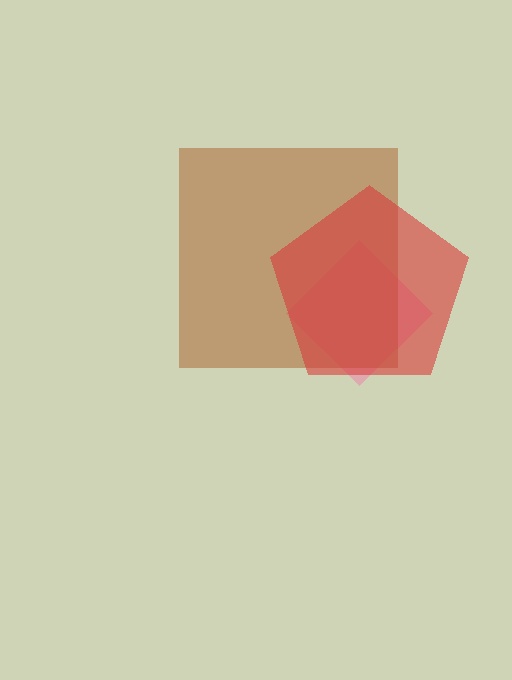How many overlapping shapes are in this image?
There are 3 overlapping shapes in the image.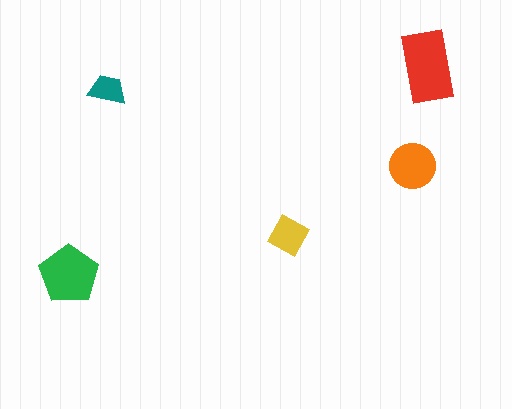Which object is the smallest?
The teal trapezoid.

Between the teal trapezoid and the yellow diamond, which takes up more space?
The yellow diamond.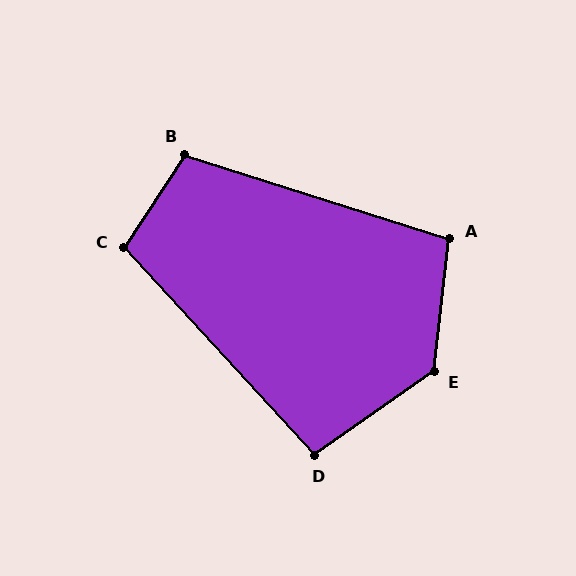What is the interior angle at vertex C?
Approximately 104 degrees (obtuse).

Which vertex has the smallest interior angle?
D, at approximately 98 degrees.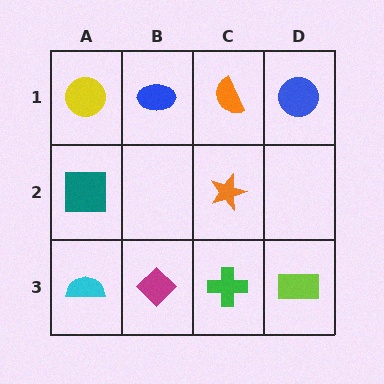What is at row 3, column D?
A lime rectangle.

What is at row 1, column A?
A yellow circle.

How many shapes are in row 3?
4 shapes.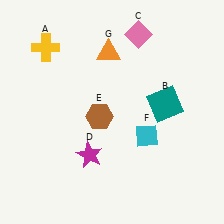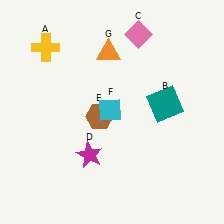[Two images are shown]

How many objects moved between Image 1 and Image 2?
1 object moved between the two images.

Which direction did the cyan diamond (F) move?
The cyan diamond (F) moved left.